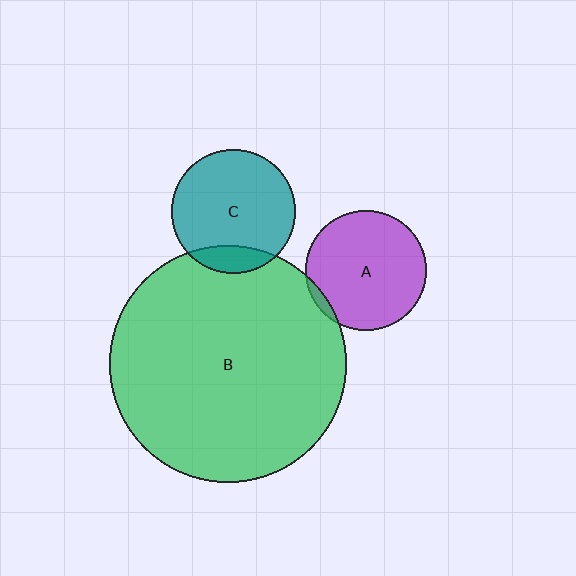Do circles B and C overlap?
Yes.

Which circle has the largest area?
Circle B (green).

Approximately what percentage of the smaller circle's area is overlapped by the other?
Approximately 15%.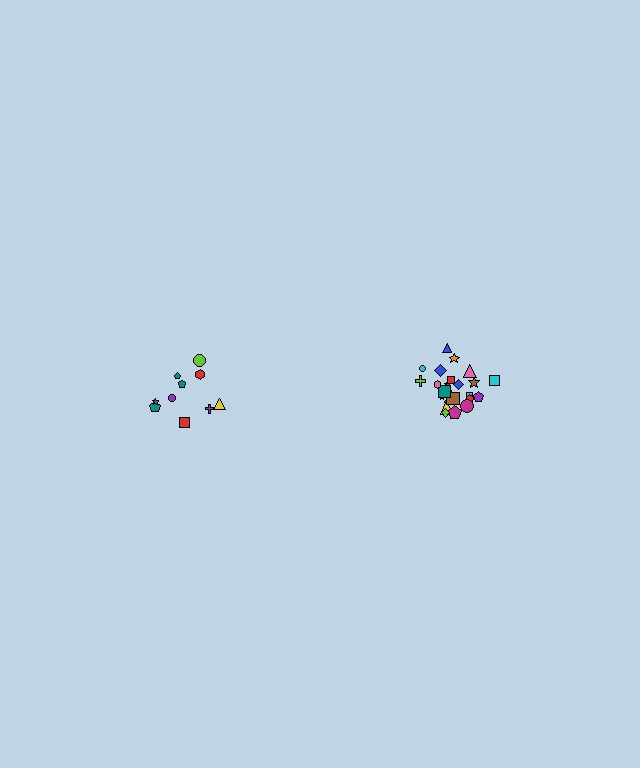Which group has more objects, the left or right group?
The right group.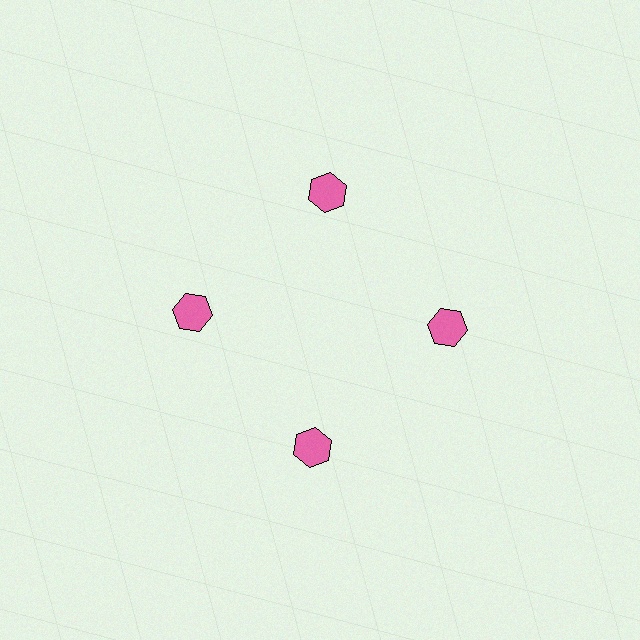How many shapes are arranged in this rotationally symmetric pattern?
There are 4 shapes, arranged in 4 groups of 1.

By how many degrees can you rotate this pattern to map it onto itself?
The pattern maps onto itself every 90 degrees of rotation.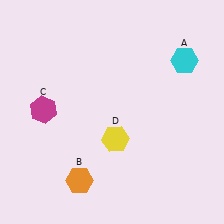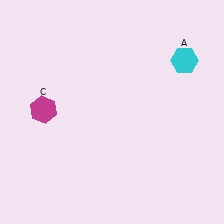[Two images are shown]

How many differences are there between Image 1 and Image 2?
There are 2 differences between the two images.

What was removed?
The orange hexagon (B), the yellow hexagon (D) were removed in Image 2.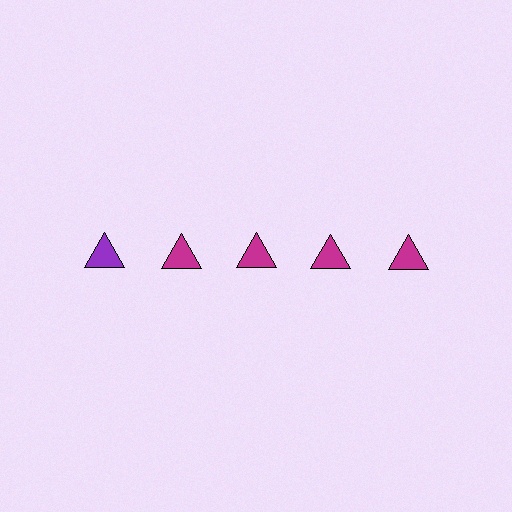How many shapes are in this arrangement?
There are 5 shapes arranged in a grid pattern.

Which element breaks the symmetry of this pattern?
The purple triangle in the top row, leftmost column breaks the symmetry. All other shapes are magenta triangles.